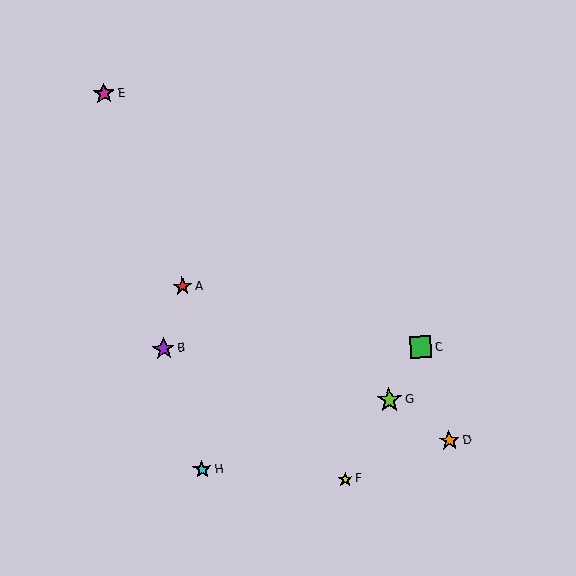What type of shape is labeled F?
Shape F is a yellow star.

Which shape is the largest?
The lime star (labeled G) is the largest.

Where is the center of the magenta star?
The center of the magenta star is at (104, 94).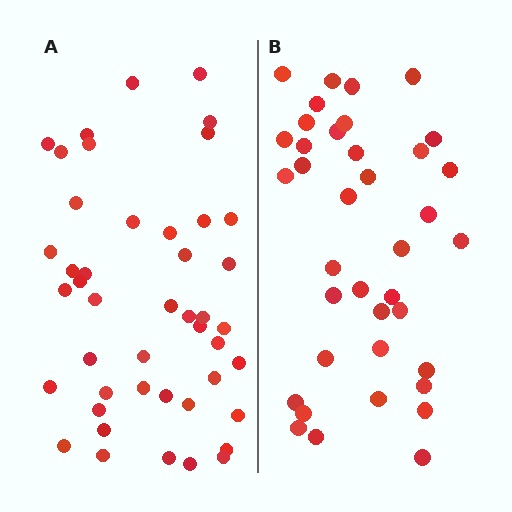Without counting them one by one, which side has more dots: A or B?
Region A (the left region) has more dots.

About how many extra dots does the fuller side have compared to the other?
Region A has roughly 8 or so more dots than region B.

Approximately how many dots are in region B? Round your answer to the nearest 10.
About 40 dots. (The exact count is 38, which rounds to 40.)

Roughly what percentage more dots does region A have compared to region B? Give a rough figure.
About 20% more.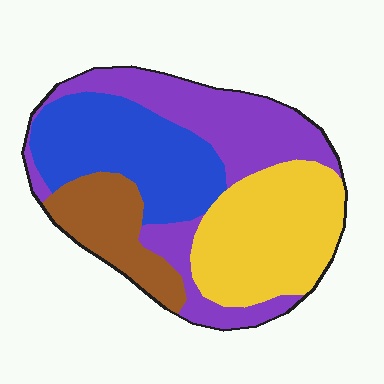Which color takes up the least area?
Brown, at roughly 15%.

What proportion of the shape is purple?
Purple takes up about one third (1/3) of the shape.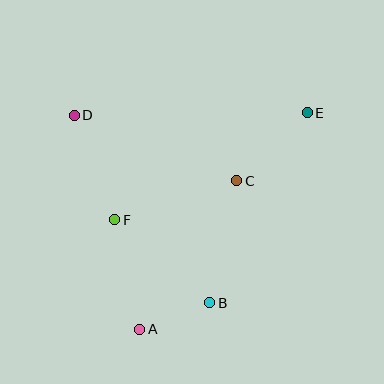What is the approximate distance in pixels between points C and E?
The distance between C and E is approximately 98 pixels.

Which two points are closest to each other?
Points A and B are closest to each other.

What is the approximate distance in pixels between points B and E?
The distance between B and E is approximately 214 pixels.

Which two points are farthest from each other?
Points A and E are farthest from each other.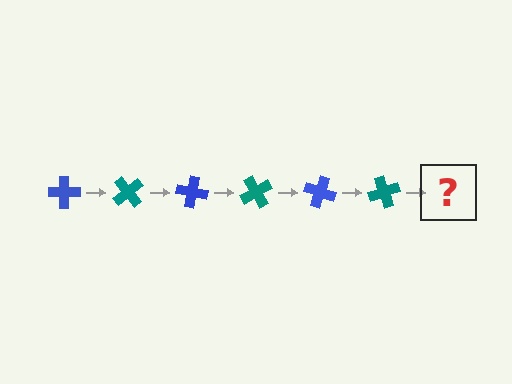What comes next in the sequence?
The next element should be a blue cross, rotated 300 degrees from the start.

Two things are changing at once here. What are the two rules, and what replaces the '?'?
The two rules are that it rotates 50 degrees each step and the color cycles through blue and teal. The '?' should be a blue cross, rotated 300 degrees from the start.